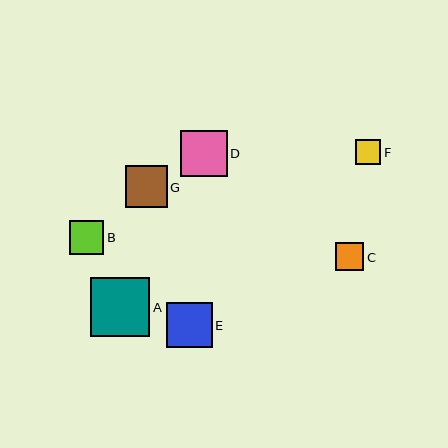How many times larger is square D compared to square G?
Square D is approximately 1.1 times the size of square G.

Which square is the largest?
Square A is the largest with a size of approximately 59 pixels.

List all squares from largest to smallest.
From largest to smallest: A, D, E, G, B, C, F.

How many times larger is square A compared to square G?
Square A is approximately 1.4 times the size of square G.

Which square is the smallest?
Square F is the smallest with a size of approximately 25 pixels.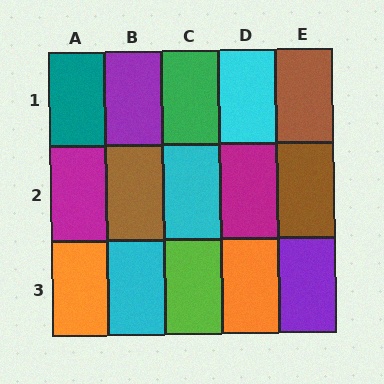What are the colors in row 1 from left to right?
Teal, purple, green, cyan, brown.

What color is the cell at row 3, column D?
Orange.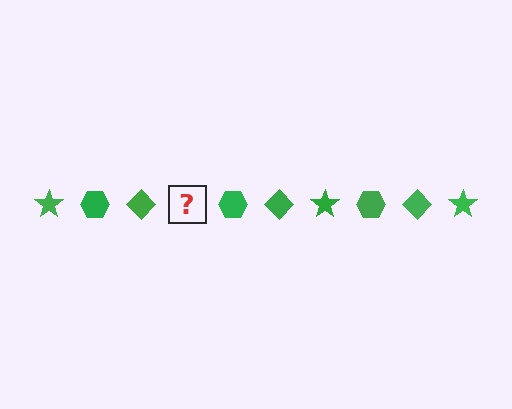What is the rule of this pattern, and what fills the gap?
The rule is that the pattern cycles through star, hexagon, diamond shapes in green. The gap should be filled with a green star.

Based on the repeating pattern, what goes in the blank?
The blank should be a green star.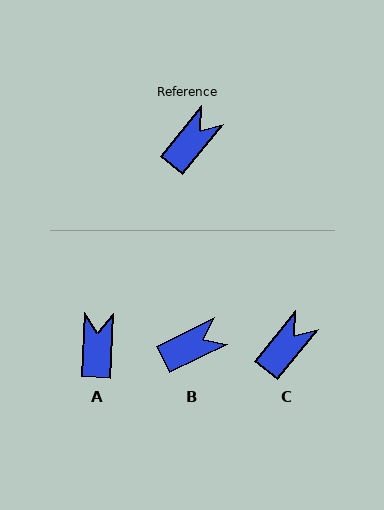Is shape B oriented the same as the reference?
No, it is off by about 25 degrees.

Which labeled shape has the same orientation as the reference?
C.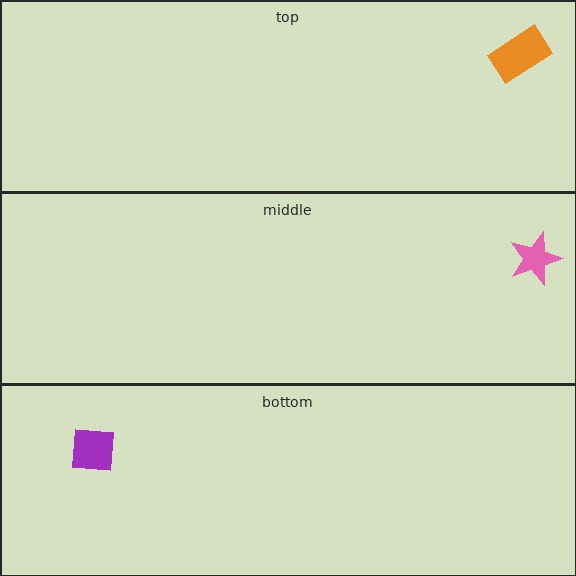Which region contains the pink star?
The middle region.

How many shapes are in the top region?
1.